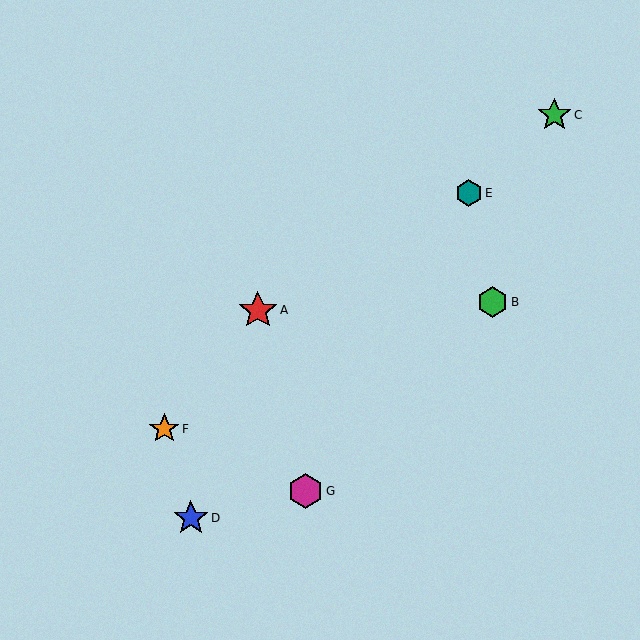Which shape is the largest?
The red star (labeled A) is the largest.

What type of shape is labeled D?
Shape D is a blue star.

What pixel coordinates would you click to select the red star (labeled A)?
Click at (258, 310) to select the red star A.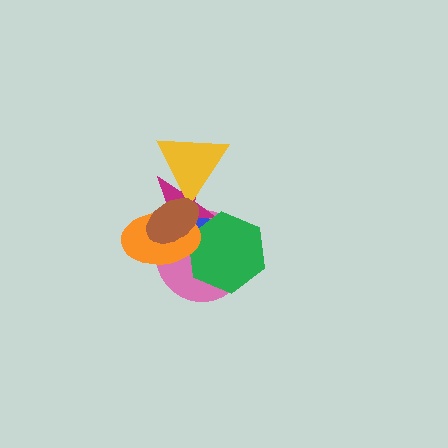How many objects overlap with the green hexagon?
5 objects overlap with the green hexagon.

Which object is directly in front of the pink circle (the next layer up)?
The blue diamond is directly in front of the pink circle.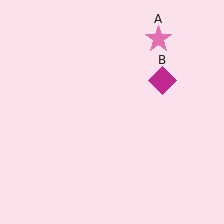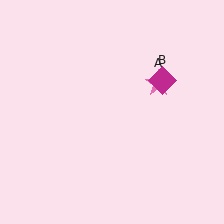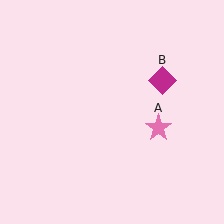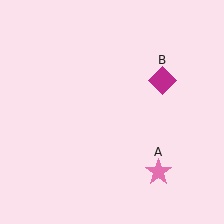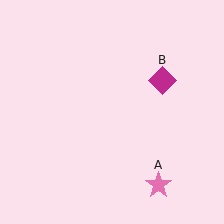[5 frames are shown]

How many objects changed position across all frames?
1 object changed position: pink star (object A).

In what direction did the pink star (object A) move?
The pink star (object A) moved down.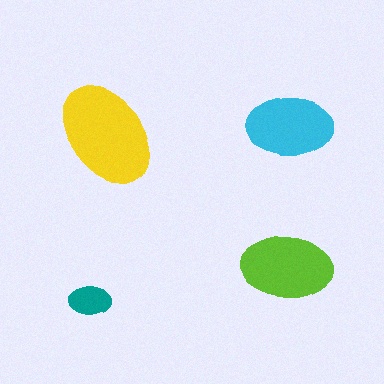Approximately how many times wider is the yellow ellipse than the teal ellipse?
About 2.5 times wider.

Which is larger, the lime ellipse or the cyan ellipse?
The lime one.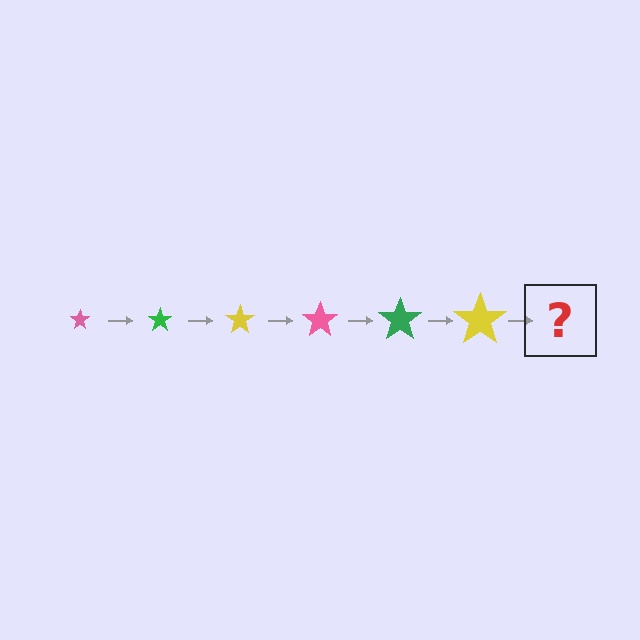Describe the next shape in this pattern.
It should be a pink star, larger than the previous one.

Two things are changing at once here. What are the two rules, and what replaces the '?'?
The two rules are that the star grows larger each step and the color cycles through pink, green, and yellow. The '?' should be a pink star, larger than the previous one.